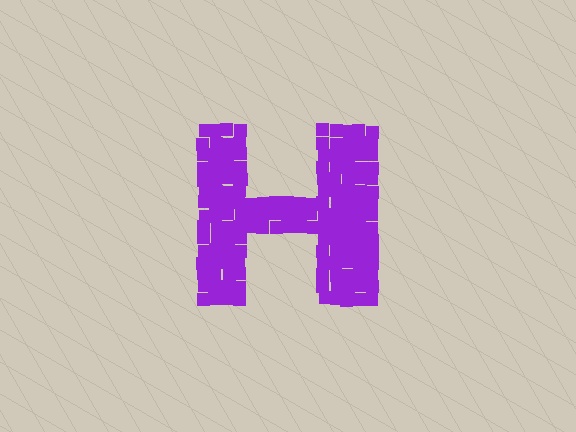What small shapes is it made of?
It is made of small squares.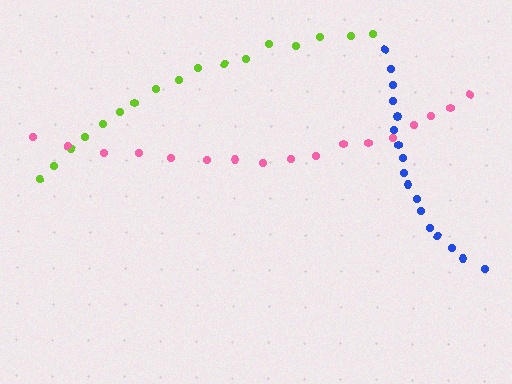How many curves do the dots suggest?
There are 3 distinct paths.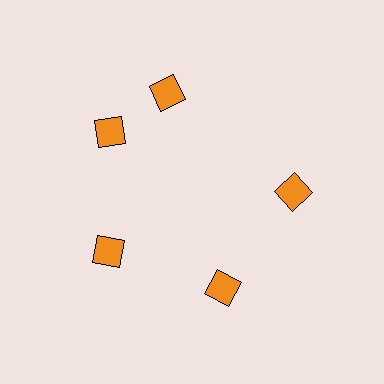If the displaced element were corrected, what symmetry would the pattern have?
It would have 5-fold rotational symmetry — the pattern would map onto itself every 72 degrees.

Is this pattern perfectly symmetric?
No. The 5 orange diamonds are arranged in a ring, but one element near the 1 o'clock position is rotated out of alignment along the ring, breaking the 5-fold rotational symmetry.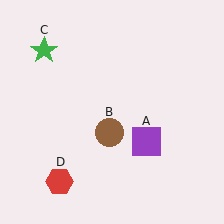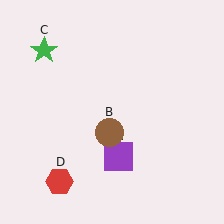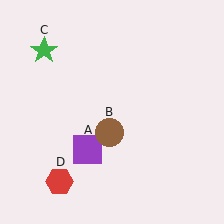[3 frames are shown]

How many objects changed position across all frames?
1 object changed position: purple square (object A).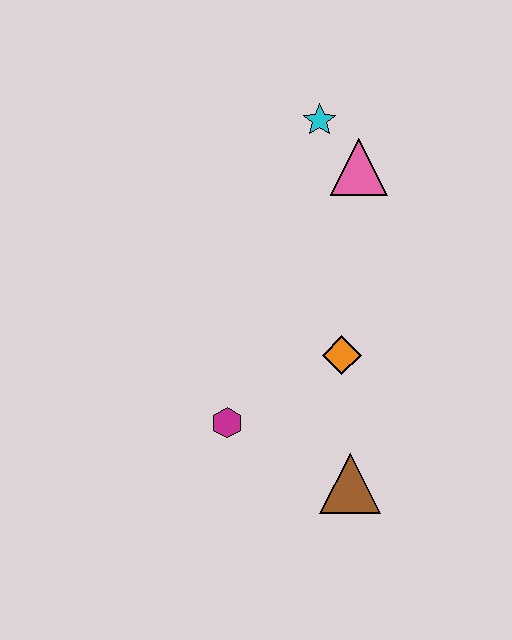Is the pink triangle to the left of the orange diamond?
No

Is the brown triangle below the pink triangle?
Yes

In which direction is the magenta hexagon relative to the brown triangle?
The magenta hexagon is to the left of the brown triangle.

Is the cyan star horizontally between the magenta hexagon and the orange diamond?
Yes